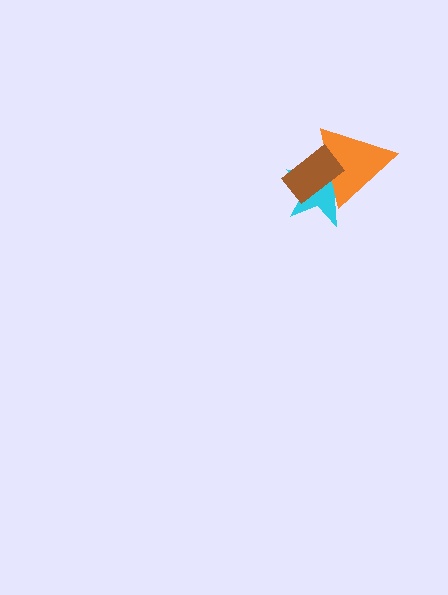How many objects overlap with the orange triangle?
2 objects overlap with the orange triangle.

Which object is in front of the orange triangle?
The brown rectangle is in front of the orange triangle.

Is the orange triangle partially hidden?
Yes, it is partially covered by another shape.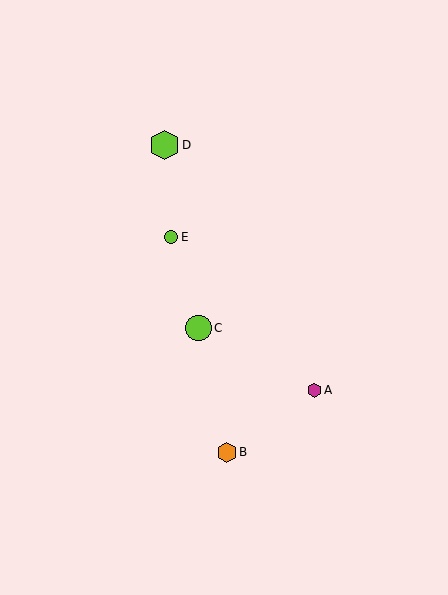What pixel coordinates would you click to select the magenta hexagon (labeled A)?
Click at (314, 390) to select the magenta hexagon A.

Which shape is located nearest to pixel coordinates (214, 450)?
The orange hexagon (labeled B) at (227, 452) is nearest to that location.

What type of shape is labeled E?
Shape E is a lime circle.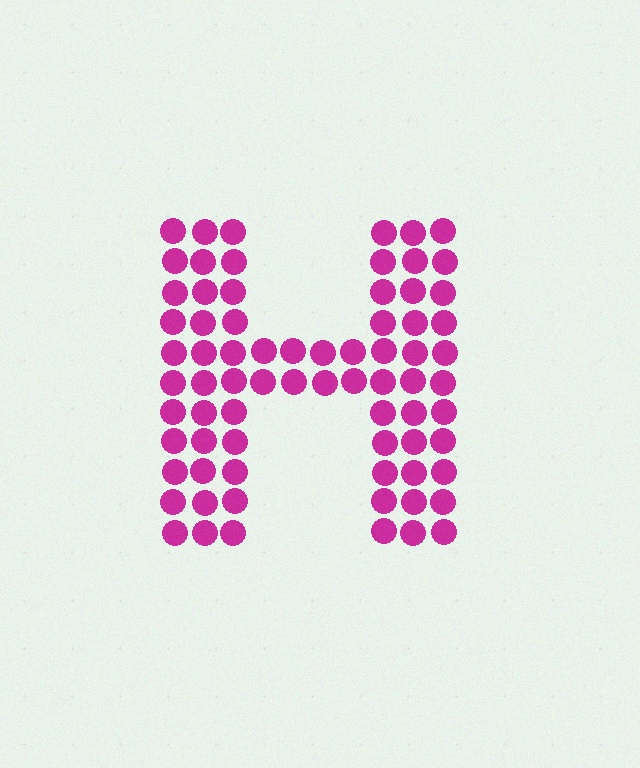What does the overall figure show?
The overall figure shows the letter H.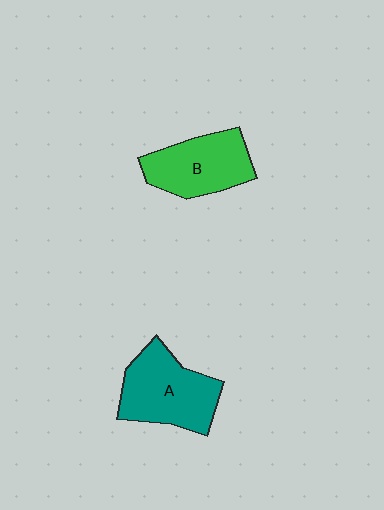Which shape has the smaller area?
Shape B (green).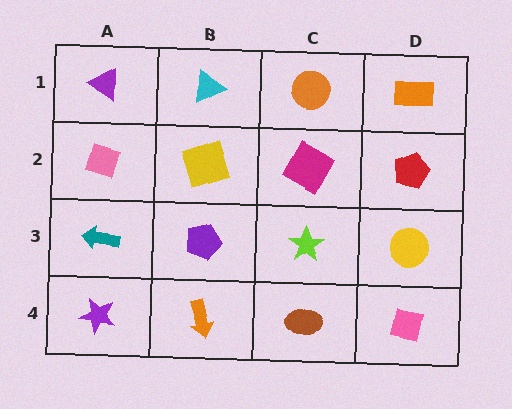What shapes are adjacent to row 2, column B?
A cyan triangle (row 1, column B), a purple pentagon (row 3, column B), a pink diamond (row 2, column A), a magenta square (row 2, column C).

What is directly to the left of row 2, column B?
A pink diamond.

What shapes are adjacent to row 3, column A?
A pink diamond (row 2, column A), a purple star (row 4, column A), a purple pentagon (row 3, column B).